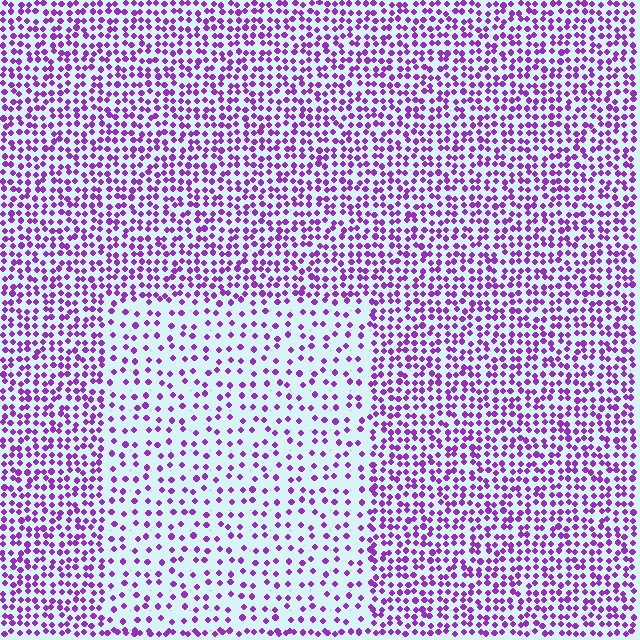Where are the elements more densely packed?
The elements are more densely packed outside the rectangle boundary.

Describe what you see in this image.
The image contains small purple elements arranged at two different densities. A rectangle-shaped region is visible where the elements are less densely packed than the surrounding area.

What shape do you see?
I see a rectangle.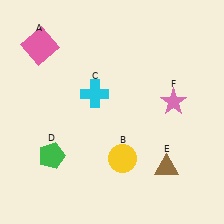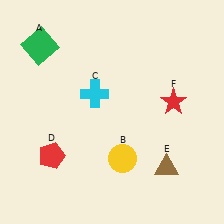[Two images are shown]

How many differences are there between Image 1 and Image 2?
There are 3 differences between the two images.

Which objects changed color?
A changed from pink to green. D changed from green to red. F changed from pink to red.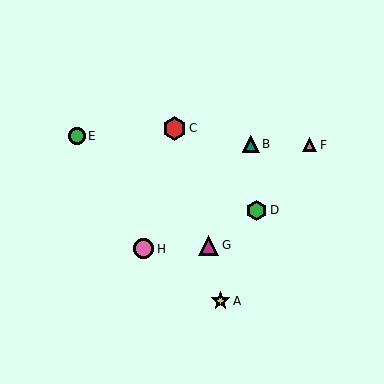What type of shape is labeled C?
Shape C is a red hexagon.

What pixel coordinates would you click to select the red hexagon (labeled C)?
Click at (174, 128) to select the red hexagon C.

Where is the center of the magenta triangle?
The center of the magenta triangle is at (208, 245).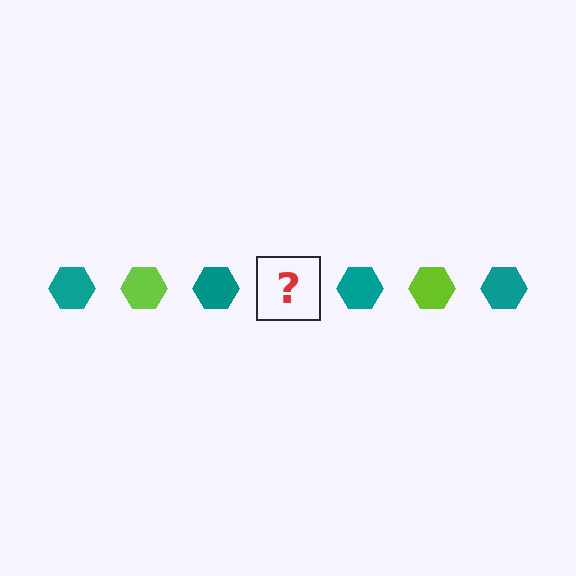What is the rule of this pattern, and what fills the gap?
The rule is that the pattern cycles through teal, lime hexagons. The gap should be filled with a lime hexagon.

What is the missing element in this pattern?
The missing element is a lime hexagon.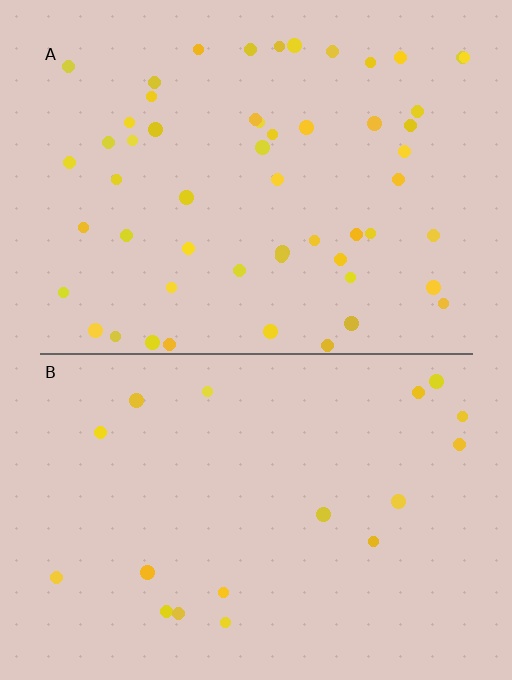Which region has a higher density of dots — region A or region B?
A (the top).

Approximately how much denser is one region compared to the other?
Approximately 3.0× — region A over region B.